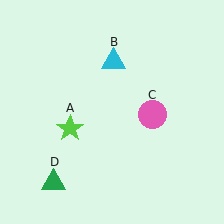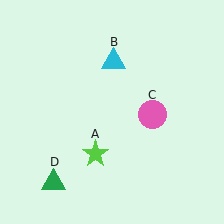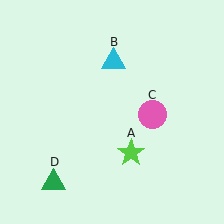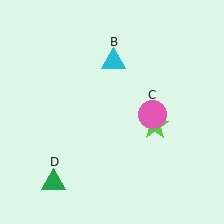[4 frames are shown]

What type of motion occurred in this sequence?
The lime star (object A) rotated counterclockwise around the center of the scene.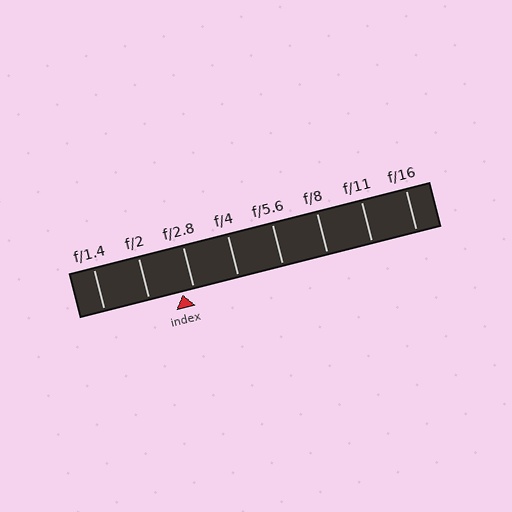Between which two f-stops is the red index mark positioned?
The index mark is between f/2 and f/2.8.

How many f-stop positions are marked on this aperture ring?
There are 8 f-stop positions marked.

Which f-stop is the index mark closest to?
The index mark is closest to f/2.8.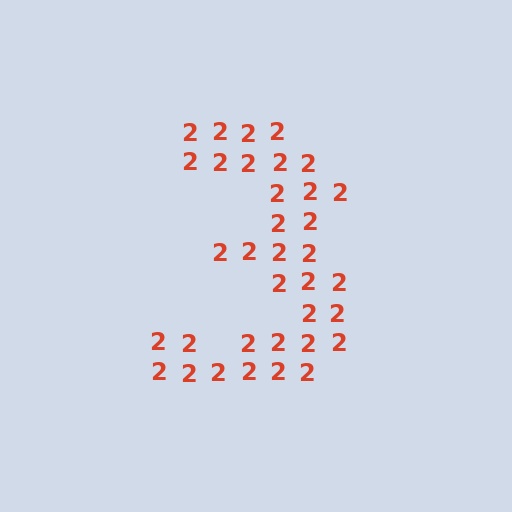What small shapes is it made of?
It is made of small digit 2's.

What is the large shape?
The large shape is the digit 3.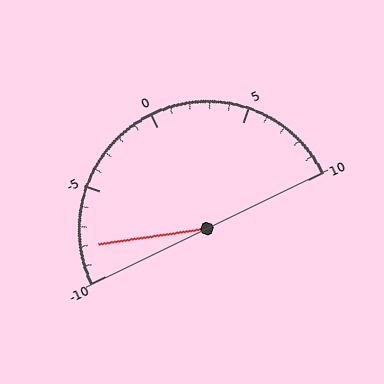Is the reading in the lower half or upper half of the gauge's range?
The reading is in the lower half of the range (-10 to 10).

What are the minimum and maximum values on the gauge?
The gauge ranges from -10 to 10.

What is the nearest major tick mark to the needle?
The nearest major tick mark is -10.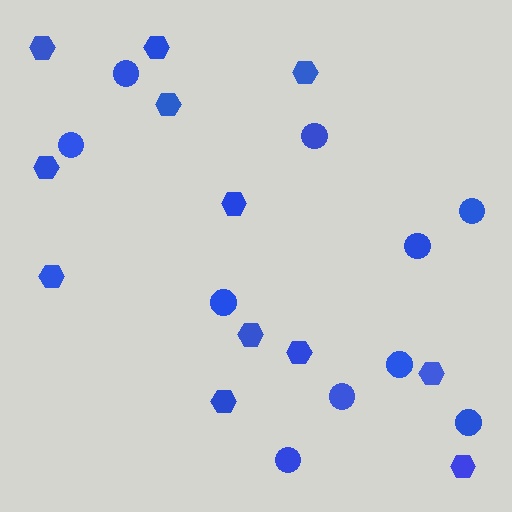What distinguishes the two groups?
There are 2 groups: one group of hexagons (12) and one group of circles (10).